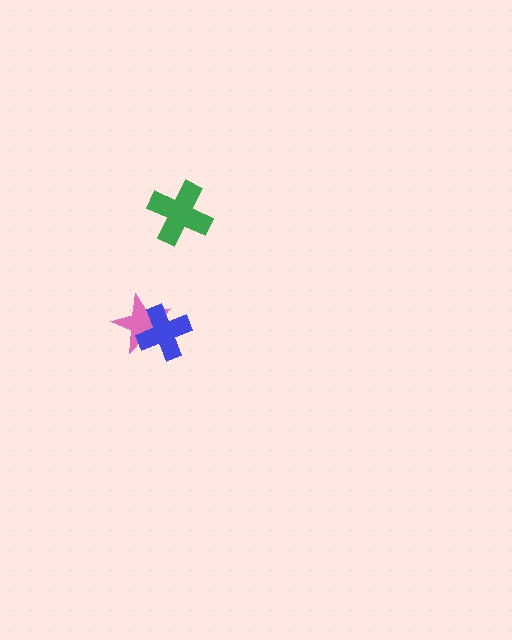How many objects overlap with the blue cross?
1 object overlaps with the blue cross.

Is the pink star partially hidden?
Yes, it is partially covered by another shape.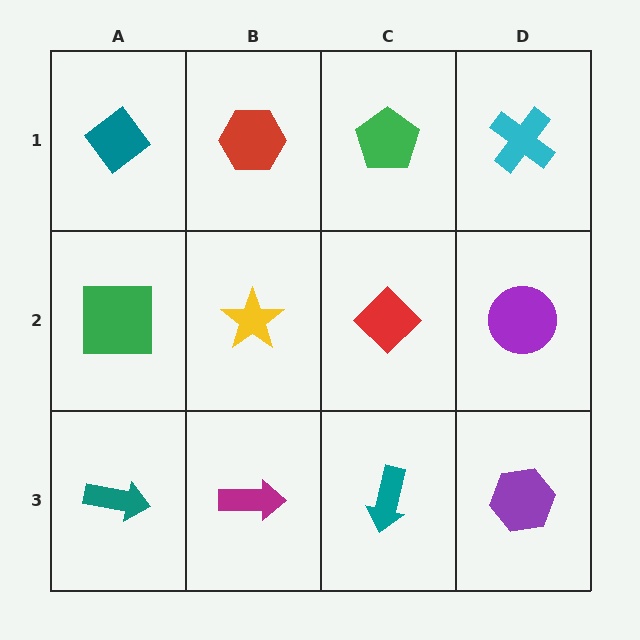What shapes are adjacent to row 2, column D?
A cyan cross (row 1, column D), a purple hexagon (row 3, column D), a red diamond (row 2, column C).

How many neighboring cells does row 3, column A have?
2.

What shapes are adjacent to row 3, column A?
A green square (row 2, column A), a magenta arrow (row 3, column B).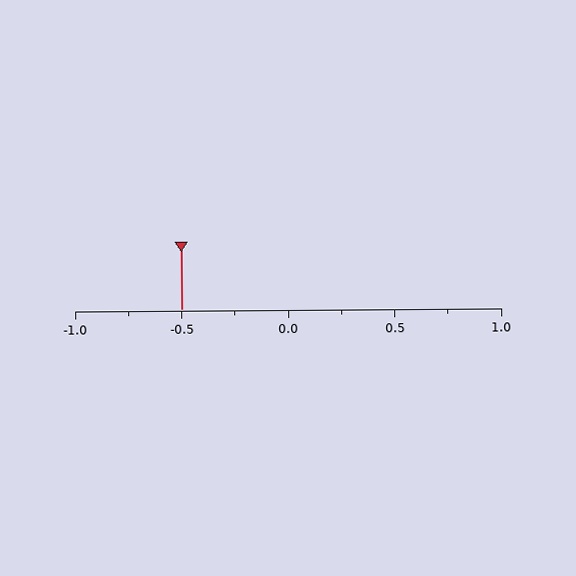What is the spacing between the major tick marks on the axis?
The major ticks are spaced 0.5 apart.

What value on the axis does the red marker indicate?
The marker indicates approximately -0.5.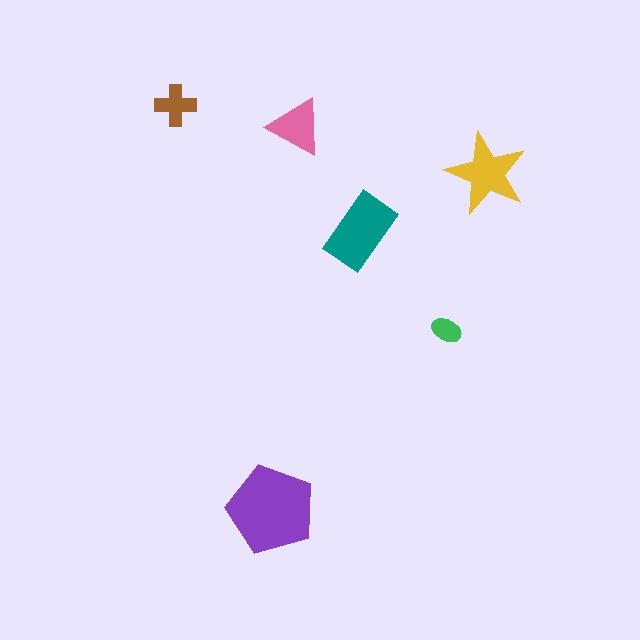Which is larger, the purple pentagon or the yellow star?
The purple pentagon.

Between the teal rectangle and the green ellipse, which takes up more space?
The teal rectangle.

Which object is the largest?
The purple pentagon.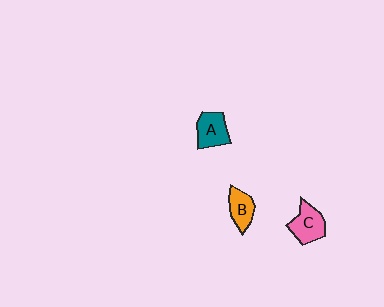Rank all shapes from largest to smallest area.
From largest to smallest: C (pink), A (teal), B (orange).